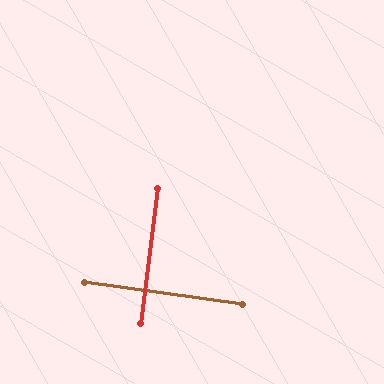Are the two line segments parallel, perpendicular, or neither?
Perpendicular — they meet at approximately 89°.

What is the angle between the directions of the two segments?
Approximately 89 degrees.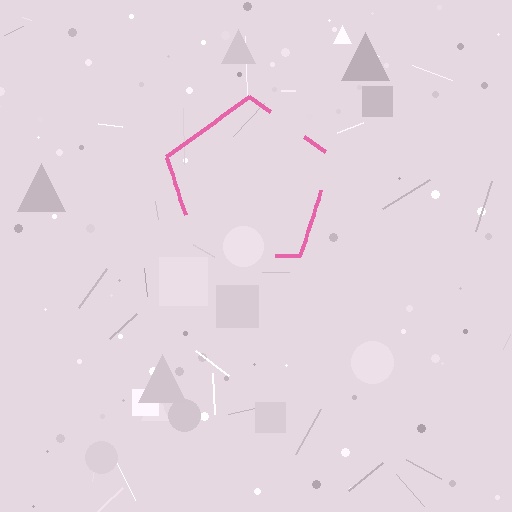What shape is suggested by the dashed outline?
The dashed outline suggests a pentagon.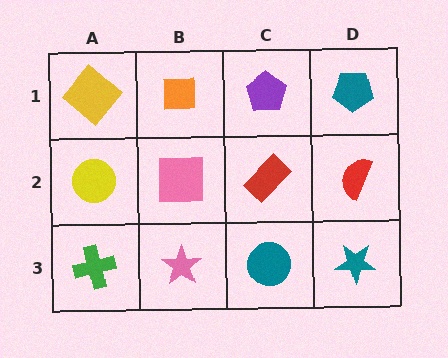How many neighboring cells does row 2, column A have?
3.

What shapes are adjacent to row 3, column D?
A red semicircle (row 2, column D), a teal circle (row 3, column C).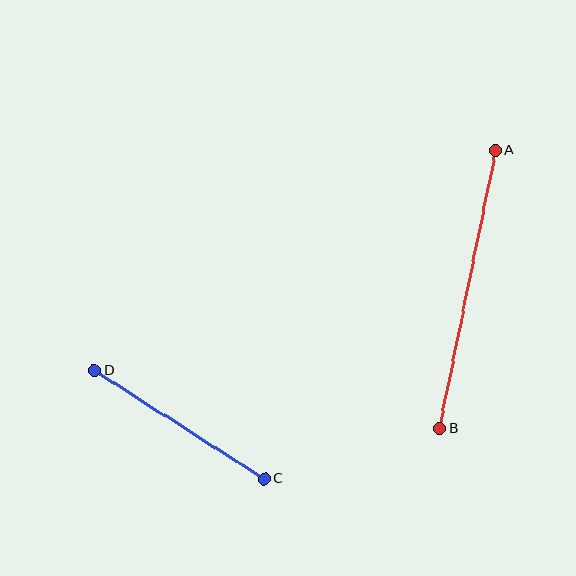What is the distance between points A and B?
The distance is approximately 284 pixels.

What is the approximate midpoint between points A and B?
The midpoint is at approximately (467, 289) pixels.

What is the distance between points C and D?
The distance is approximately 202 pixels.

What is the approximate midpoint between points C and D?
The midpoint is at approximately (179, 424) pixels.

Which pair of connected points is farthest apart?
Points A and B are farthest apart.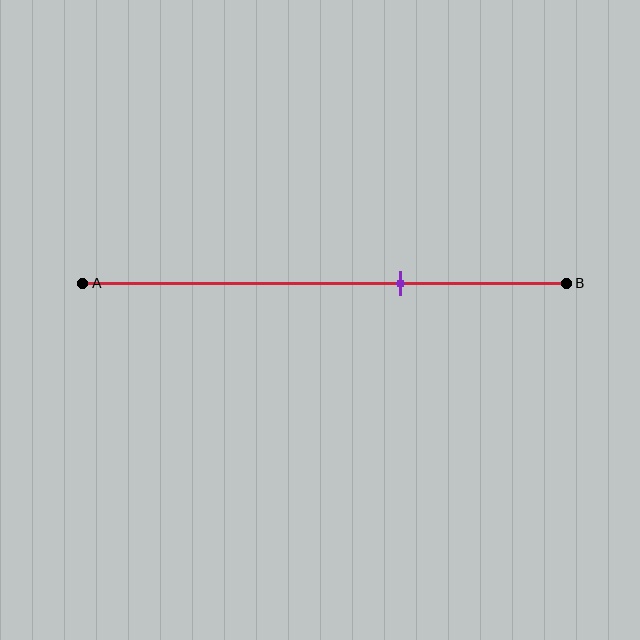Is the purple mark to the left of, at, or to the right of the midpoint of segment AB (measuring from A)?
The purple mark is to the right of the midpoint of segment AB.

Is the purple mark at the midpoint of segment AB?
No, the mark is at about 65% from A, not at the 50% midpoint.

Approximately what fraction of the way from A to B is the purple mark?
The purple mark is approximately 65% of the way from A to B.